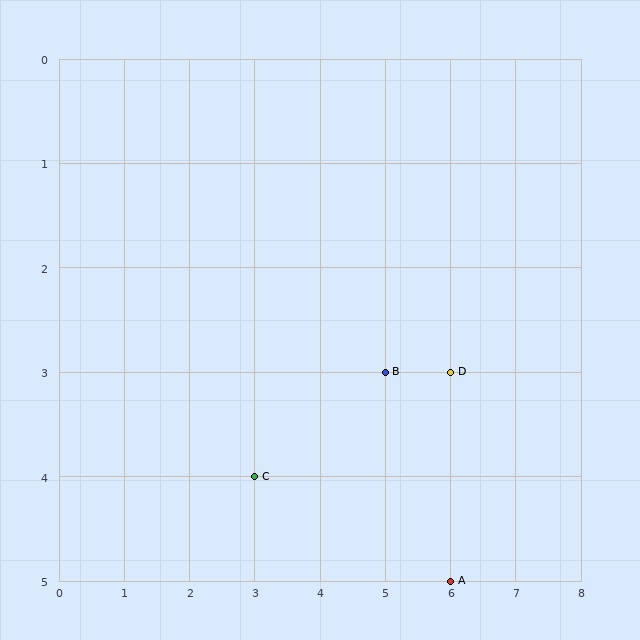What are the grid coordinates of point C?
Point C is at grid coordinates (3, 4).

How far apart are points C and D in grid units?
Points C and D are 3 columns and 1 row apart (about 3.2 grid units diagonally).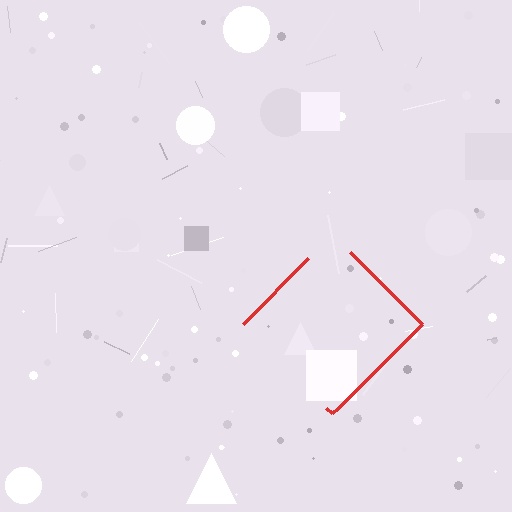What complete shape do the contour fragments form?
The contour fragments form a diamond.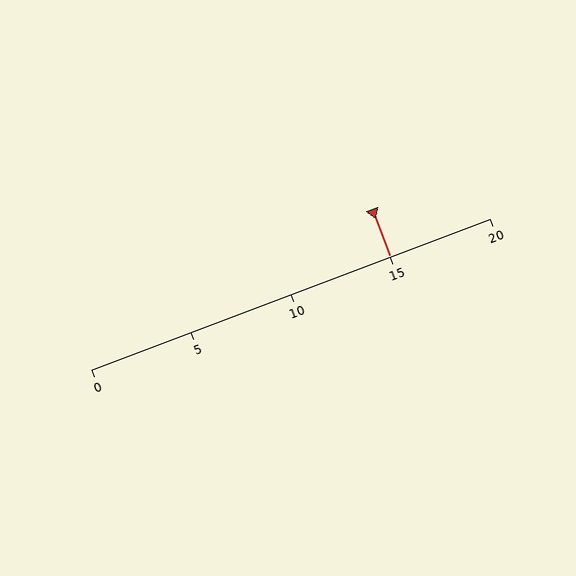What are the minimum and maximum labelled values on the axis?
The axis runs from 0 to 20.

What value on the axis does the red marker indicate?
The marker indicates approximately 15.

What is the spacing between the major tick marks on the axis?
The major ticks are spaced 5 apart.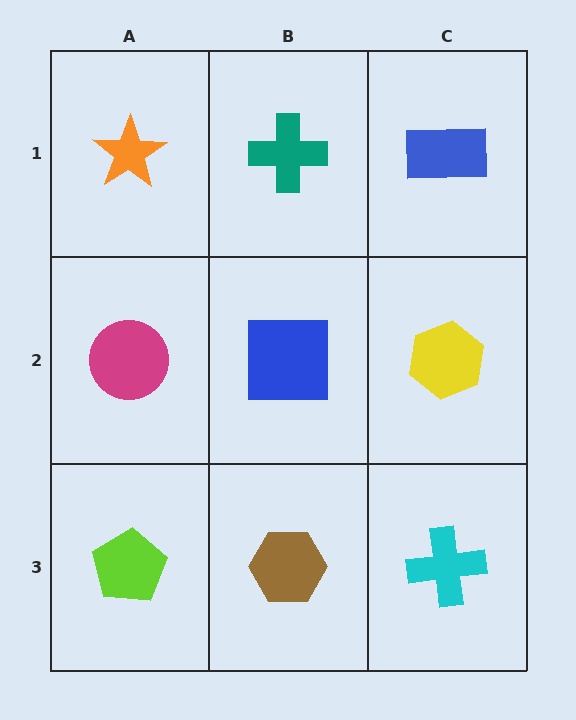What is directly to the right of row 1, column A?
A teal cross.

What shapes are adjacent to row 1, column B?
A blue square (row 2, column B), an orange star (row 1, column A), a blue rectangle (row 1, column C).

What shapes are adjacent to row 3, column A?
A magenta circle (row 2, column A), a brown hexagon (row 3, column B).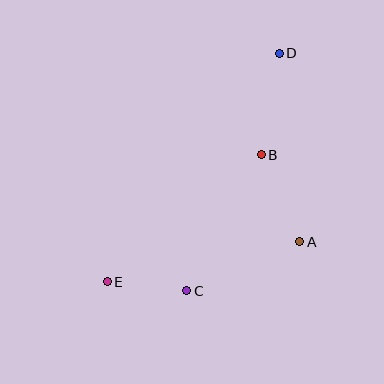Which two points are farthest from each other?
Points D and E are farthest from each other.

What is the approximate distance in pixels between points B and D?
The distance between B and D is approximately 103 pixels.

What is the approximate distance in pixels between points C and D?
The distance between C and D is approximately 255 pixels.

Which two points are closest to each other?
Points C and E are closest to each other.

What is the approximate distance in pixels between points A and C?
The distance between A and C is approximately 123 pixels.